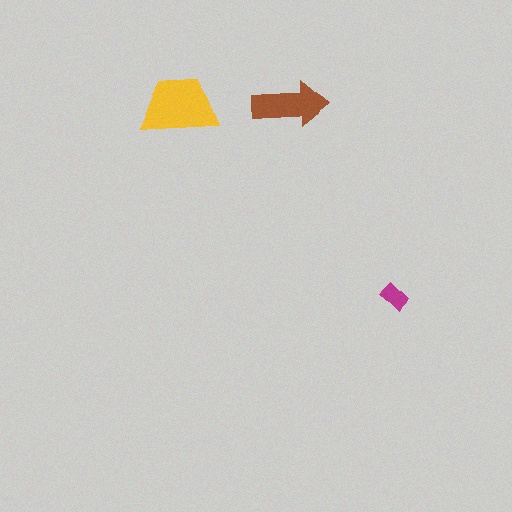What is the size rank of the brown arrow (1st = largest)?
2nd.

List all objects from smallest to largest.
The magenta rectangle, the brown arrow, the yellow trapezoid.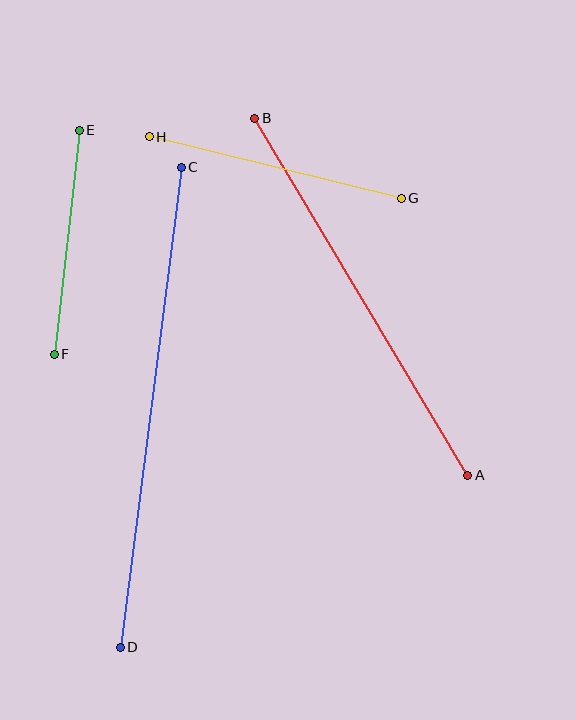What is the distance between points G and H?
The distance is approximately 259 pixels.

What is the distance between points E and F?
The distance is approximately 225 pixels.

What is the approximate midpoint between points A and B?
The midpoint is at approximately (361, 297) pixels.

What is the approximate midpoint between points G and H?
The midpoint is at approximately (275, 168) pixels.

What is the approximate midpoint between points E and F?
The midpoint is at approximately (67, 242) pixels.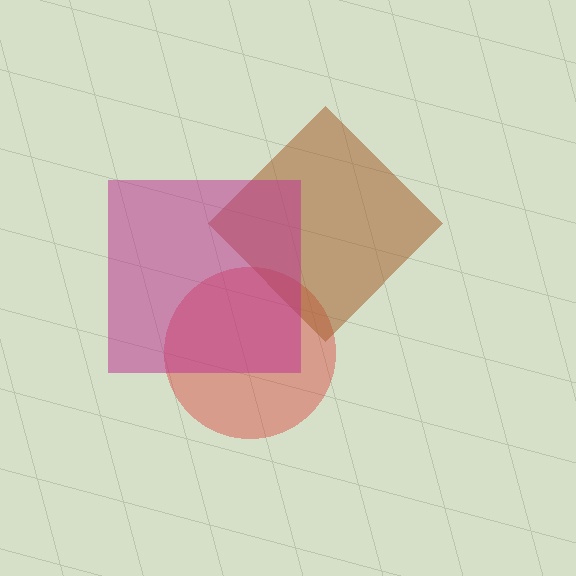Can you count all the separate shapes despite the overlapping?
Yes, there are 3 separate shapes.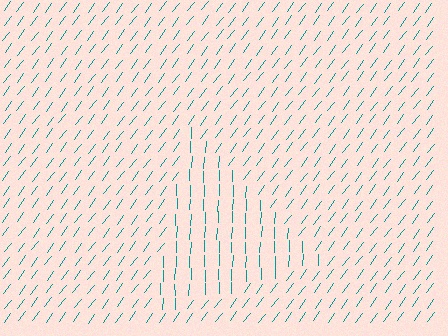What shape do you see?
I see a triangle.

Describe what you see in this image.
The image is filled with small teal line segments. A triangle region in the image has lines oriented differently from the surrounding lines, creating a visible texture boundary.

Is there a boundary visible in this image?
Yes, there is a texture boundary formed by a change in line orientation.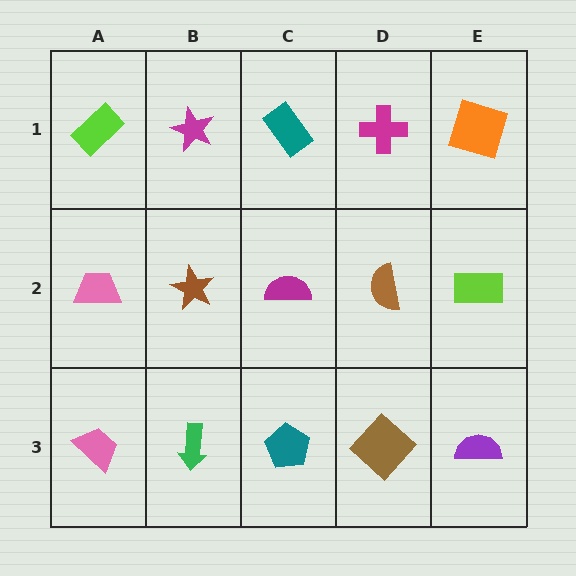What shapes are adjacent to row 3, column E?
A lime rectangle (row 2, column E), a brown diamond (row 3, column D).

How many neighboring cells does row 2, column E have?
3.